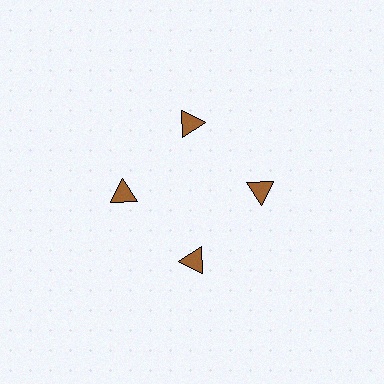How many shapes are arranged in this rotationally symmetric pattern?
There are 4 shapes, arranged in 4 groups of 1.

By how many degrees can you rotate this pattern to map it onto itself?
The pattern maps onto itself every 90 degrees of rotation.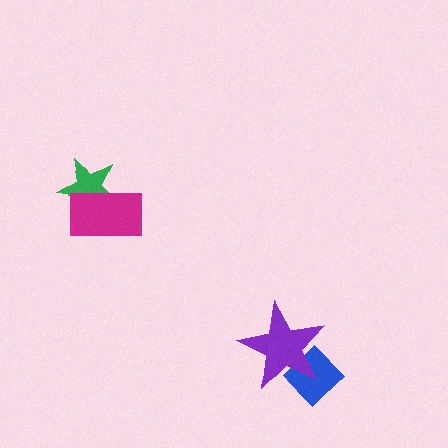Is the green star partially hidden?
Yes, it is partially covered by another shape.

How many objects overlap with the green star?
1 object overlaps with the green star.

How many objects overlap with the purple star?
1 object overlaps with the purple star.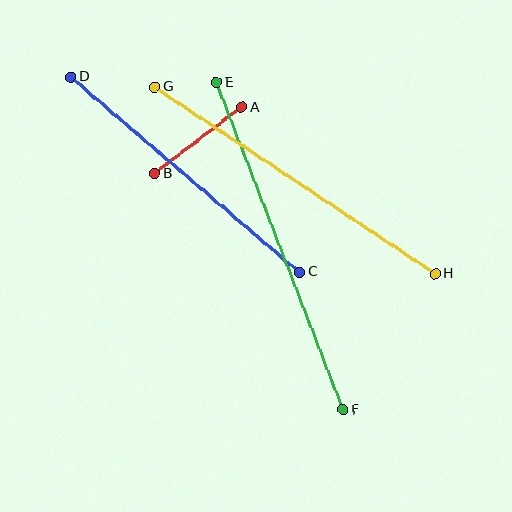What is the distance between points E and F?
The distance is approximately 351 pixels.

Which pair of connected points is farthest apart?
Points E and F are farthest apart.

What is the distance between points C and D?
The distance is approximately 301 pixels.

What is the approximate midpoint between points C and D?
The midpoint is at approximately (185, 174) pixels.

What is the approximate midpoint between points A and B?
The midpoint is at approximately (198, 140) pixels.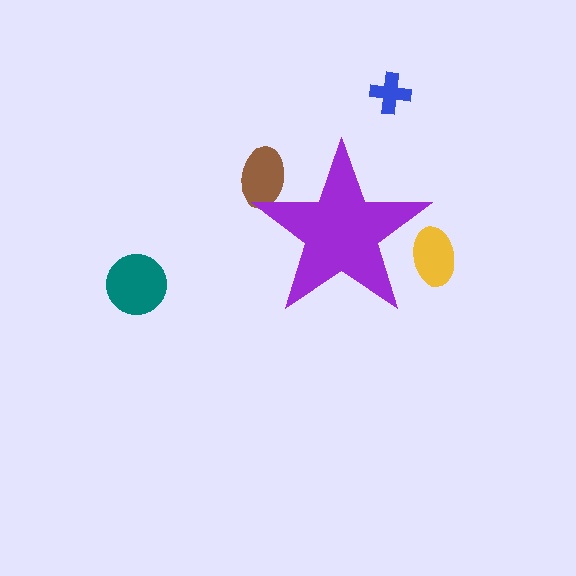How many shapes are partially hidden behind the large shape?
2 shapes are partially hidden.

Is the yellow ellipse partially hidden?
Yes, the yellow ellipse is partially hidden behind the purple star.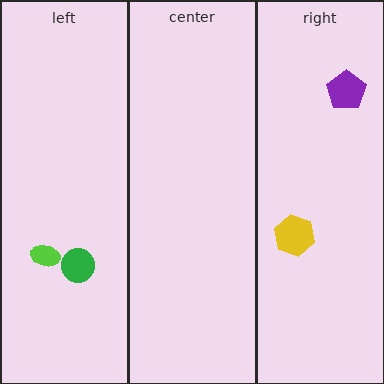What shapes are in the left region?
The green circle, the lime ellipse.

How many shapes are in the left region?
2.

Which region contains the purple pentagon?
The right region.